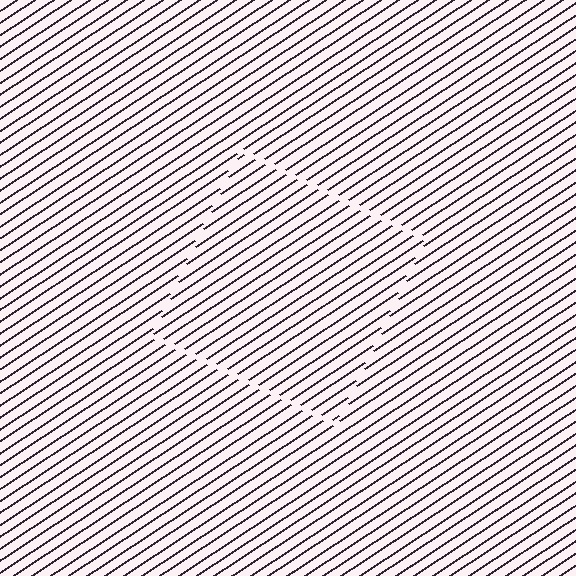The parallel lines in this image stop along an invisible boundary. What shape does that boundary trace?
An illusory square. The interior of the shape contains the same grating, shifted by half a period — the contour is defined by the phase discontinuity where line-ends from the inner and outer gratings abut.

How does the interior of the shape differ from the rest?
The interior of the shape contains the same grating, shifted by half a period — the contour is defined by the phase discontinuity where line-ends from the inner and outer gratings abut.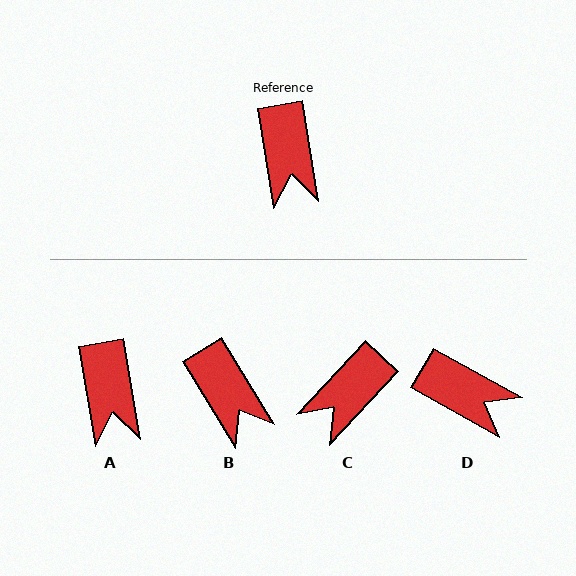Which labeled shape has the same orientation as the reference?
A.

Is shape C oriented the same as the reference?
No, it is off by about 53 degrees.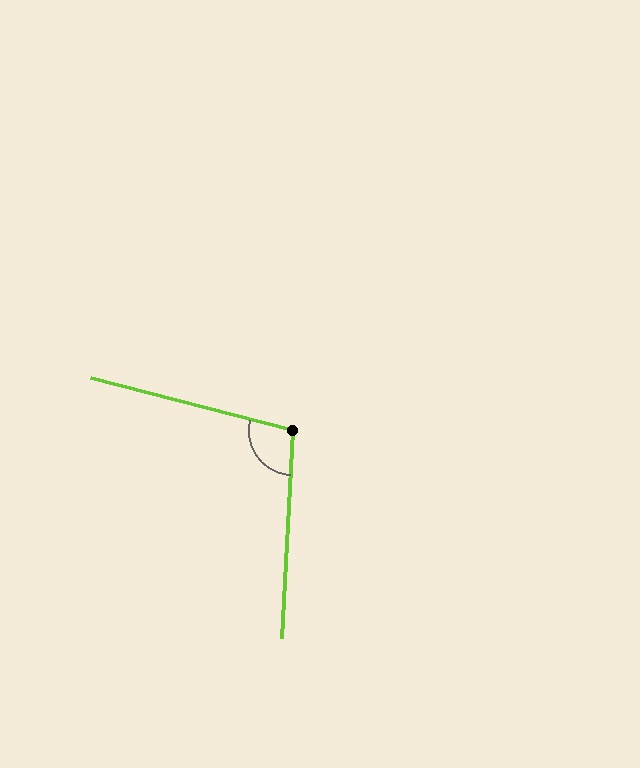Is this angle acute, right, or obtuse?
It is obtuse.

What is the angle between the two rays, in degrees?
Approximately 102 degrees.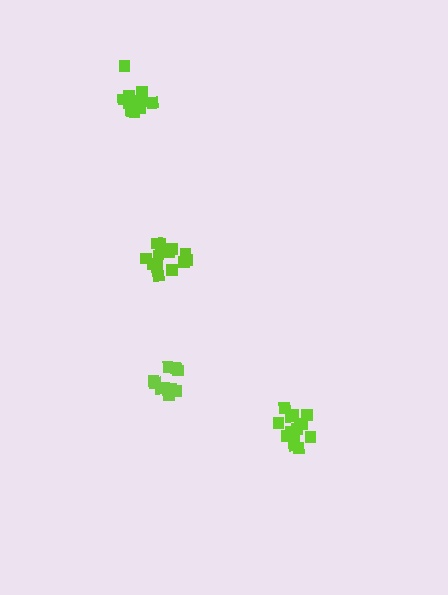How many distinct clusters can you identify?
There are 4 distinct clusters.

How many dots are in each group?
Group 1: 14 dots, Group 2: 15 dots, Group 3: 15 dots, Group 4: 11 dots (55 total).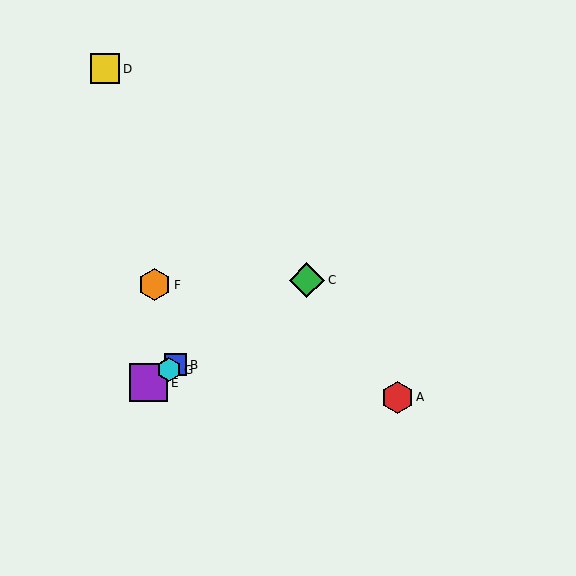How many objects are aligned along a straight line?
4 objects (B, C, E, G) are aligned along a straight line.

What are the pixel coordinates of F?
Object F is at (154, 285).